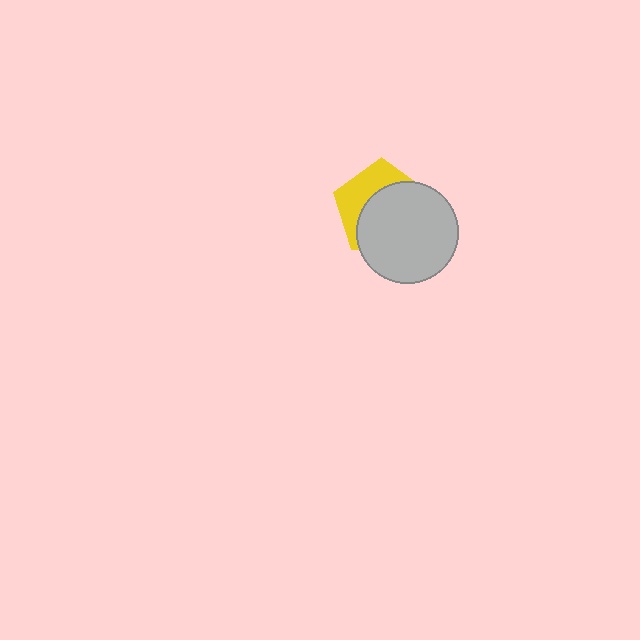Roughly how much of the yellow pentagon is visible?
A small part of it is visible (roughly 38%).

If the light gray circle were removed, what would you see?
You would see the complete yellow pentagon.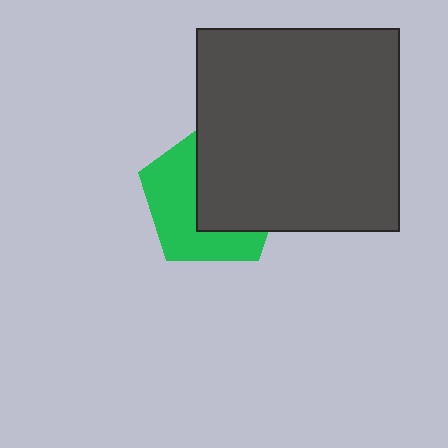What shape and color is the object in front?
The object in front is a dark gray square.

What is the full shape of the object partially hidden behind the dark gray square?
The partially hidden object is a green pentagon.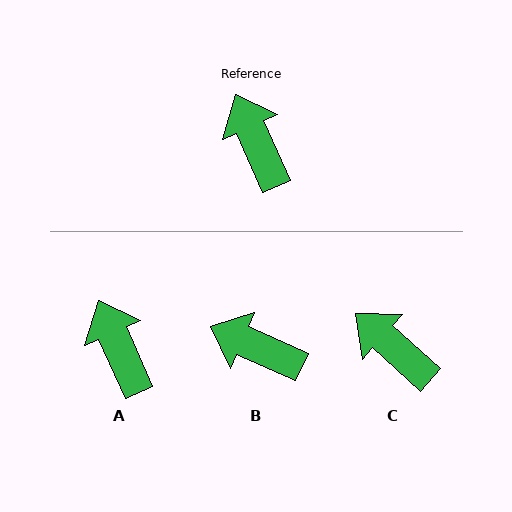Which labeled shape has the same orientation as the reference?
A.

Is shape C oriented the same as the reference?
No, it is off by about 24 degrees.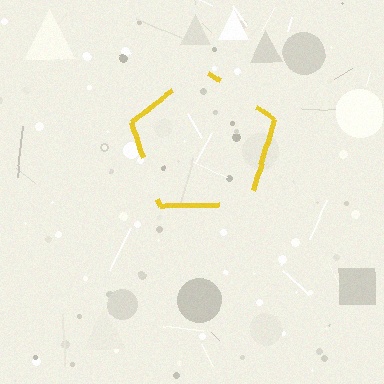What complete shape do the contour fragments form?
The contour fragments form a pentagon.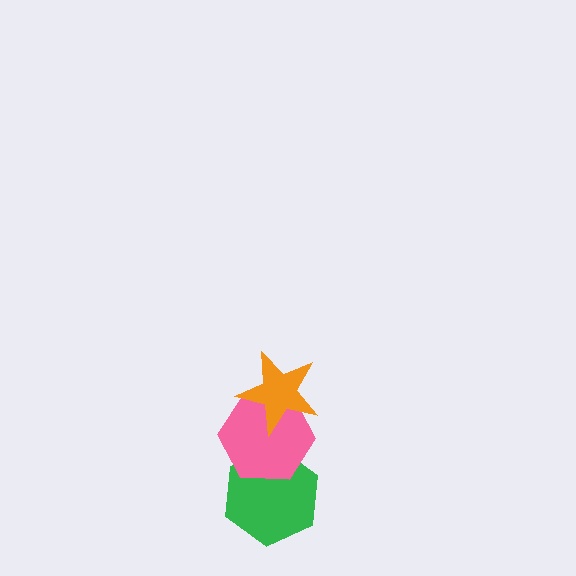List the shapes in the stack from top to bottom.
From top to bottom: the orange star, the pink hexagon, the green hexagon.